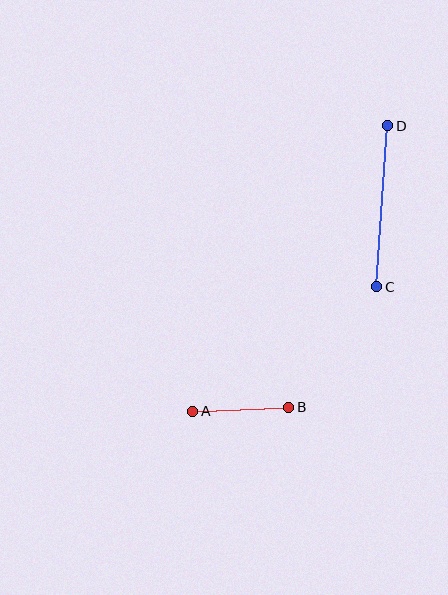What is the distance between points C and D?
The distance is approximately 161 pixels.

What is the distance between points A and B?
The distance is approximately 96 pixels.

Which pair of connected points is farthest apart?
Points C and D are farthest apart.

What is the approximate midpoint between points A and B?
The midpoint is at approximately (241, 409) pixels.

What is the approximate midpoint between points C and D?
The midpoint is at approximately (382, 206) pixels.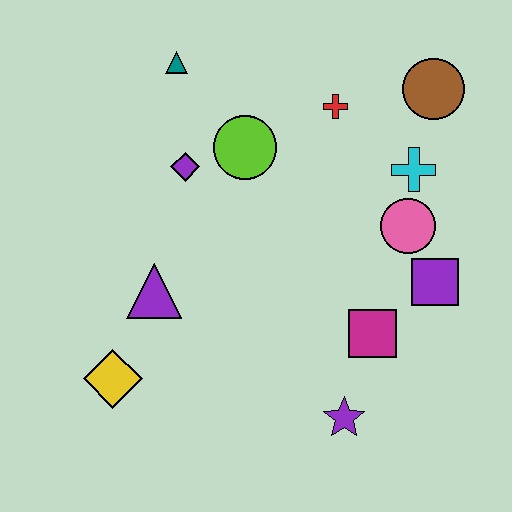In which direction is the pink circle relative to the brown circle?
The pink circle is below the brown circle.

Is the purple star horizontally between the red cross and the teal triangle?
No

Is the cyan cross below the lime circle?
Yes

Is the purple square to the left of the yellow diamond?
No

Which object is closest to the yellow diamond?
The purple triangle is closest to the yellow diamond.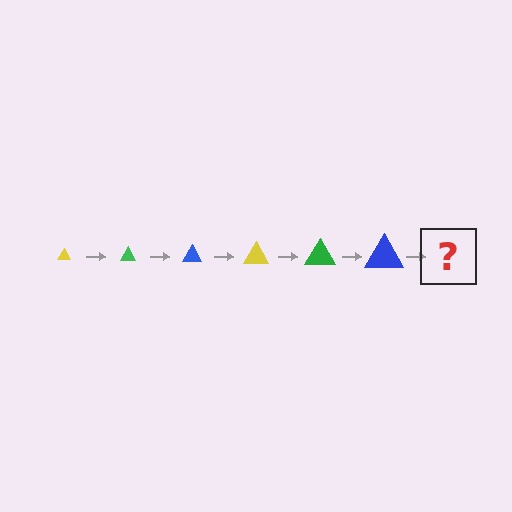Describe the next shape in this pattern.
It should be a yellow triangle, larger than the previous one.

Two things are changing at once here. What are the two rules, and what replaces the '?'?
The two rules are that the triangle grows larger each step and the color cycles through yellow, green, and blue. The '?' should be a yellow triangle, larger than the previous one.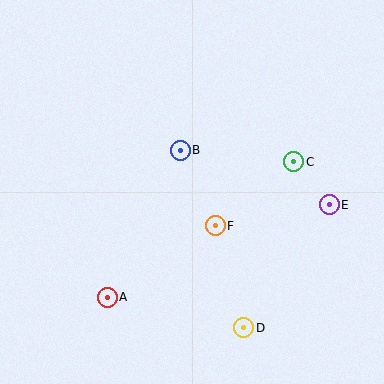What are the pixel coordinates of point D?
Point D is at (244, 328).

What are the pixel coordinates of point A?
Point A is at (107, 297).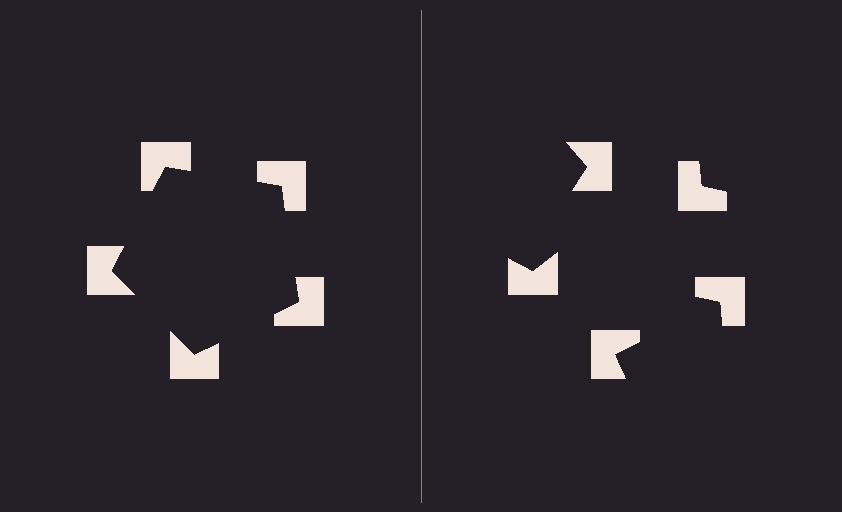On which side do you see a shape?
An illusory pentagon appears on the left side. On the right side the wedge cuts are rotated, so no coherent shape forms.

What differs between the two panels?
The notched squares are positioned identically on both sides; only the wedge orientations differ. On the left they align to a pentagon; on the right they are misaligned.